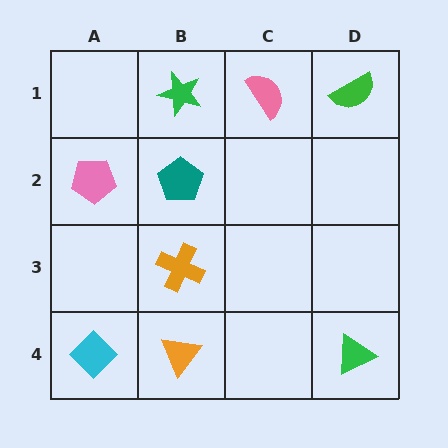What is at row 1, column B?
A green star.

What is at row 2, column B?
A teal pentagon.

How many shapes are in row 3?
1 shape.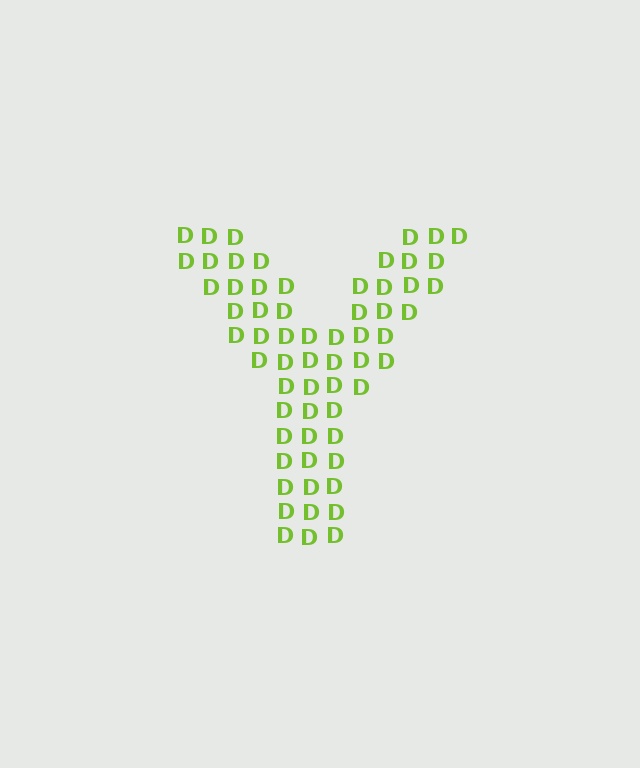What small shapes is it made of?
It is made of small letter D's.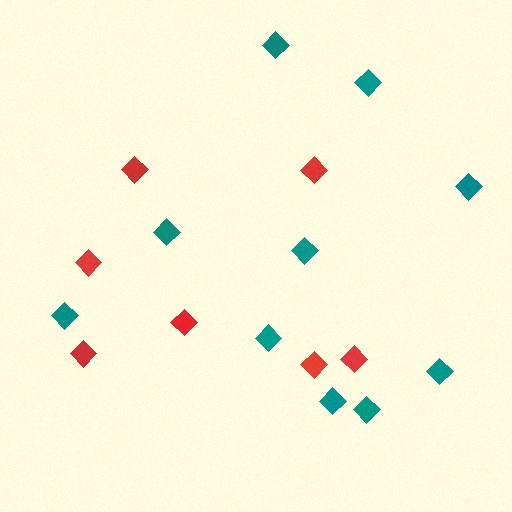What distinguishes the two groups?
There are 2 groups: one group of red diamonds (7) and one group of teal diamonds (10).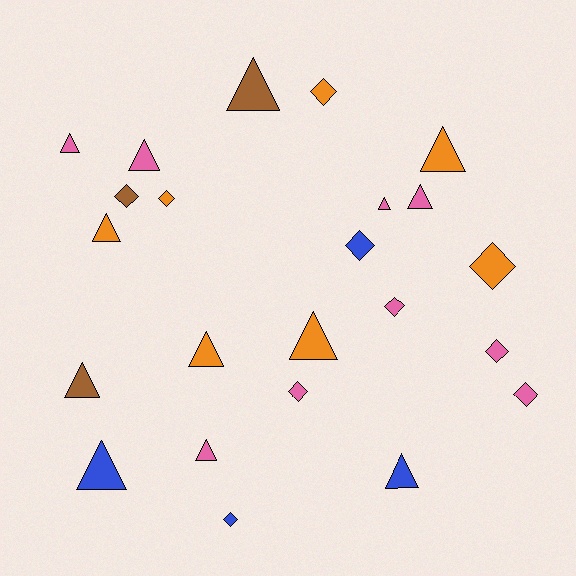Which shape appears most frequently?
Triangle, with 13 objects.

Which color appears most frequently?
Pink, with 9 objects.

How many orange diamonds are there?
There are 3 orange diamonds.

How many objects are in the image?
There are 23 objects.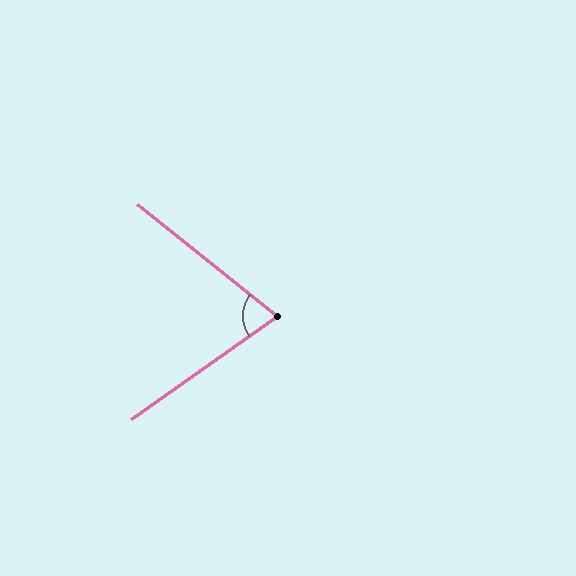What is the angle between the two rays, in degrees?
Approximately 74 degrees.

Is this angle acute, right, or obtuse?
It is acute.